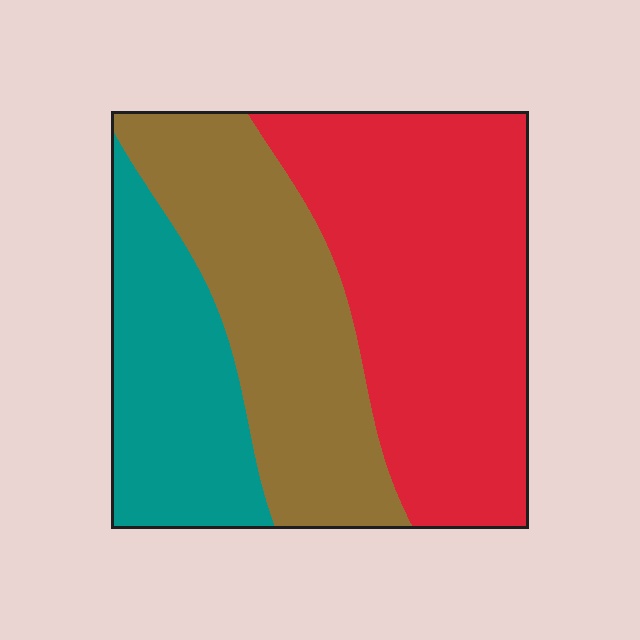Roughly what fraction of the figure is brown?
Brown covers around 35% of the figure.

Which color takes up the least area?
Teal, at roughly 25%.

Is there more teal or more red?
Red.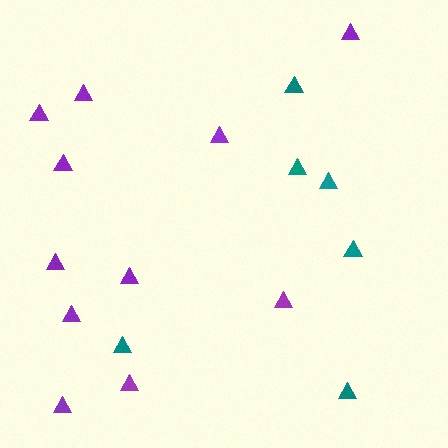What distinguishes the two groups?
There are 2 groups: one group of teal triangles (6) and one group of purple triangles (11).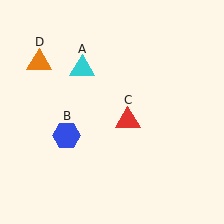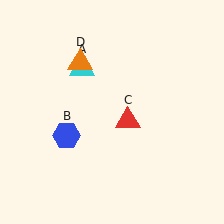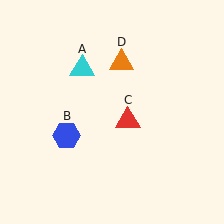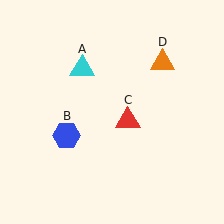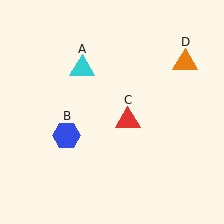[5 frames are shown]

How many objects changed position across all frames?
1 object changed position: orange triangle (object D).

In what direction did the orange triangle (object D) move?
The orange triangle (object D) moved right.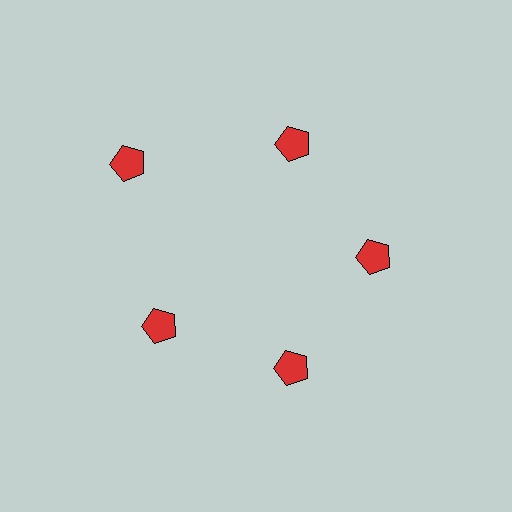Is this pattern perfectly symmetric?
No. The 5 red pentagons are arranged in a ring, but one element near the 10 o'clock position is pushed outward from the center, breaking the 5-fold rotational symmetry.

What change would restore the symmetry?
The symmetry would be restored by moving it inward, back onto the ring so that all 5 pentagons sit at equal angles and equal distance from the center.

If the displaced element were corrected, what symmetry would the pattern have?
It would have 5-fold rotational symmetry — the pattern would map onto itself every 72 degrees.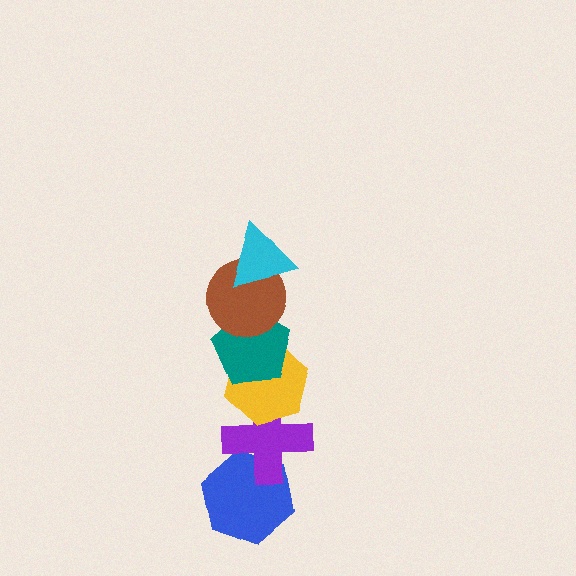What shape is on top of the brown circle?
The cyan triangle is on top of the brown circle.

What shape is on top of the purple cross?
The yellow hexagon is on top of the purple cross.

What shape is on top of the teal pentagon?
The brown circle is on top of the teal pentagon.